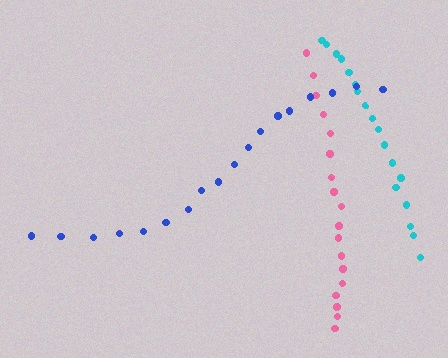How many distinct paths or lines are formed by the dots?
There are 3 distinct paths.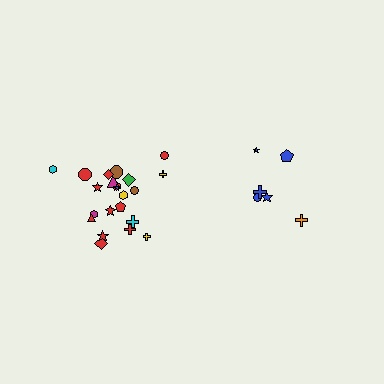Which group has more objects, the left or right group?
The left group.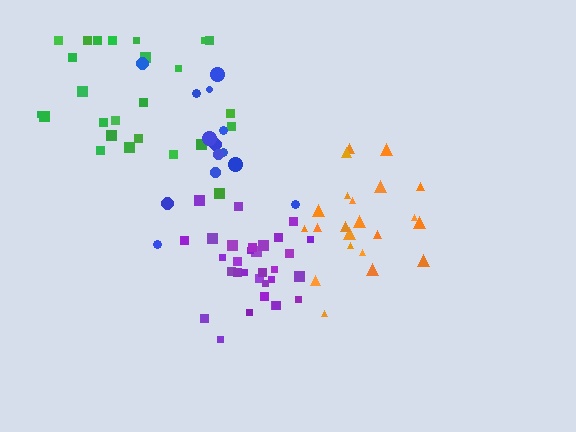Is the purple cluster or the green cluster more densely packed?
Purple.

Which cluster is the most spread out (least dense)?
Blue.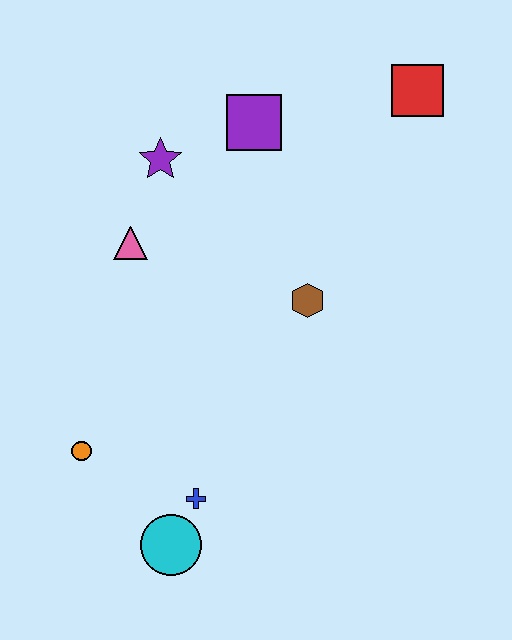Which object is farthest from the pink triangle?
The red square is farthest from the pink triangle.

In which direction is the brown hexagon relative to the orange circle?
The brown hexagon is to the right of the orange circle.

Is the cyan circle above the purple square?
No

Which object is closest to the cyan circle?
The blue cross is closest to the cyan circle.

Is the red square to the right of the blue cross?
Yes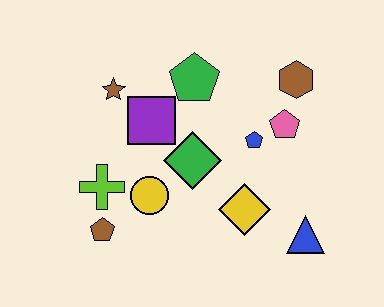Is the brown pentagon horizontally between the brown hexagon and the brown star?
No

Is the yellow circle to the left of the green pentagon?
Yes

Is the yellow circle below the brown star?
Yes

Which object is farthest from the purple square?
The blue triangle is farthest from the purple square.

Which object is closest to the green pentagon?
The purple square is closest to the green pentagon.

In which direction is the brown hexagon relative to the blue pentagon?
The brown hexagon is above the blue pentagon.